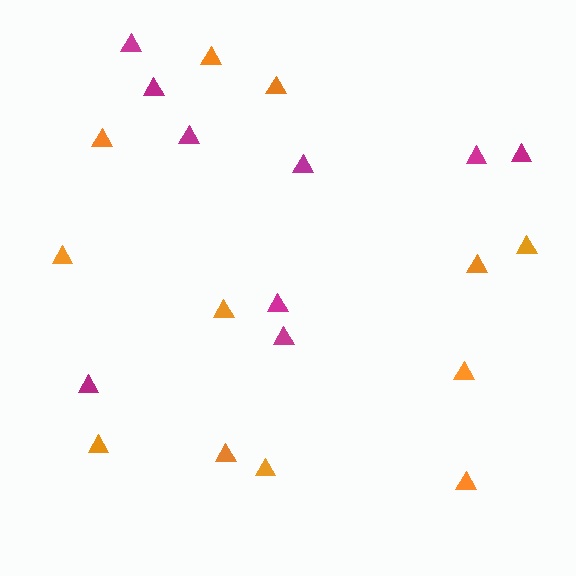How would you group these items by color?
There are 2 groups: one group of magenta triangles (9) and one group of orange triangles (12).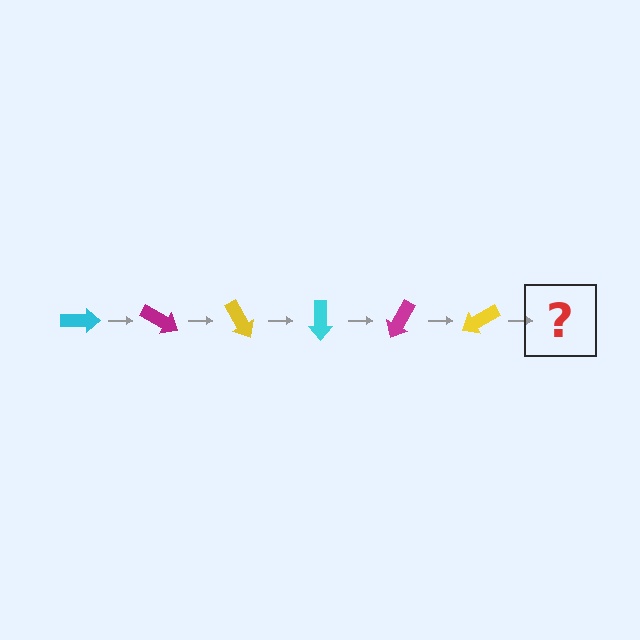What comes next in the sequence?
The next element should be a cyan arrow, rotated 180 degrees from the start.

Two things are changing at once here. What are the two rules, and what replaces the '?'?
The two rules are that it rotates 30 degrees each step and the color cycles through cyan, magenta, and yellow. The '?' should be a cyan arrow, rotated 180 degrees from the start.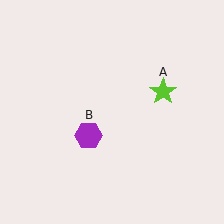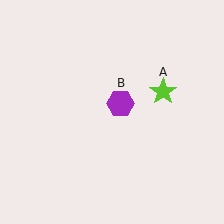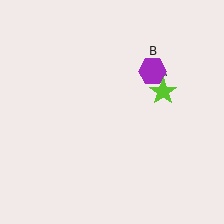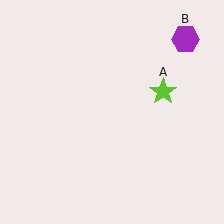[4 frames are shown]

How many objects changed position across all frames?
1 object changed position: purple hexagon (object B).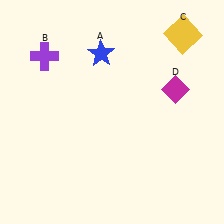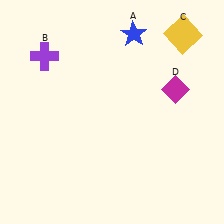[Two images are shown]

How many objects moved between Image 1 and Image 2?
1 object moved between the two images.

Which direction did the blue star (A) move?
The blue star (A) moved right.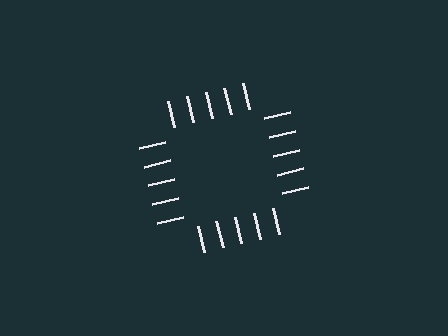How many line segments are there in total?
20 — 5 along each of the 4 edges.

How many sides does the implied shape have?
4 sides — the line-ends trace a square.